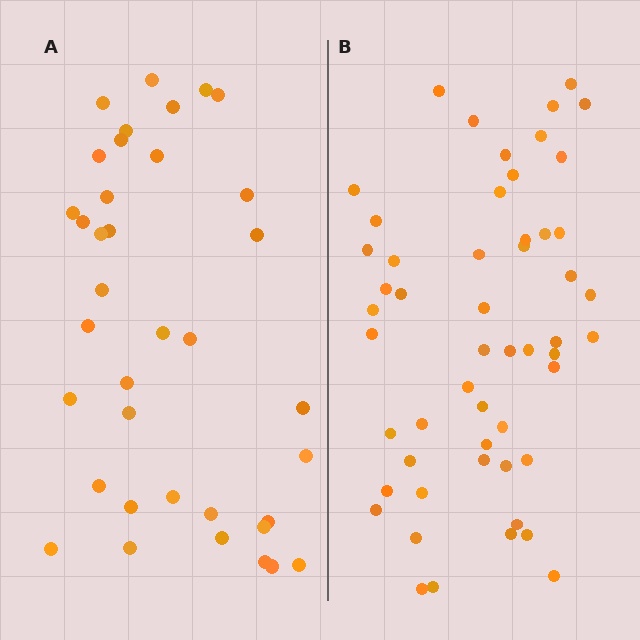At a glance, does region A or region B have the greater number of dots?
Region B (the right region) has more dots.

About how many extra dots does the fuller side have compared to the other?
Region B has approximately 15 more dots than region A.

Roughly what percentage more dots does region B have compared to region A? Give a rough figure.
About 45% more.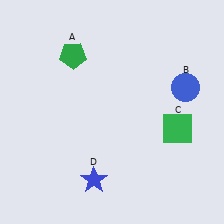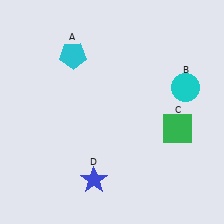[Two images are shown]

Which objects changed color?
A changed from green to cyan. B changed from blue to cyan.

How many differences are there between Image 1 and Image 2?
There are 2 differences between the two images.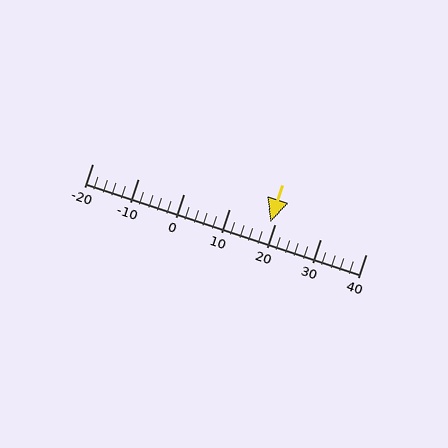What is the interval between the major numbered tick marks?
The major tick marks are spaced 10 units apart.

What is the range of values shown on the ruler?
The ruler shows values from -20 to 40.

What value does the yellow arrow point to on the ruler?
The yellow arrow points to approximately 19.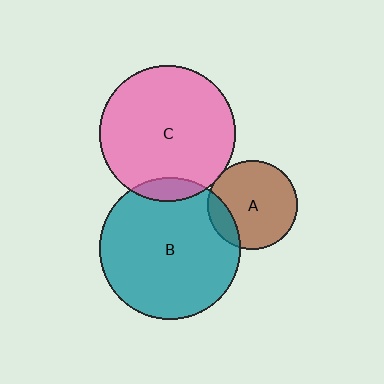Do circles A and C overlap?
Yes.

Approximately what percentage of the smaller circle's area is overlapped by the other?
Approximately 5%.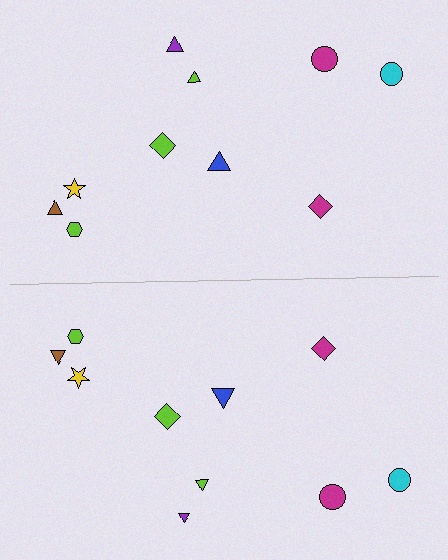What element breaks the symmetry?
The purple triangle on the bottom side has a different size than its mirror counterpart.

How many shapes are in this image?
There are 20 shapes in this image.